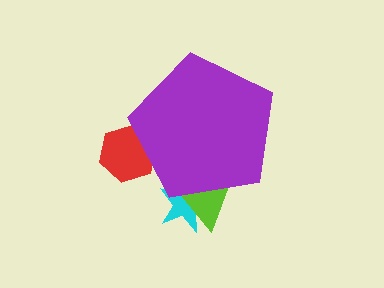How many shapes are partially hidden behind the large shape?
3 shapes are partially hidden.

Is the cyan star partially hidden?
Yes, the cyan star is partially hidden behind the purple pentagon.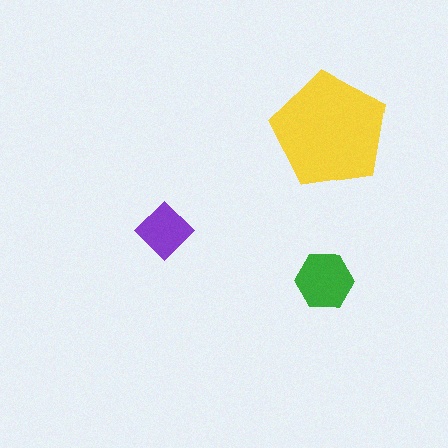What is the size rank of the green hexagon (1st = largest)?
2nd.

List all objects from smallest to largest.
The purple diamond, the green hexagon, the yellow pentagon.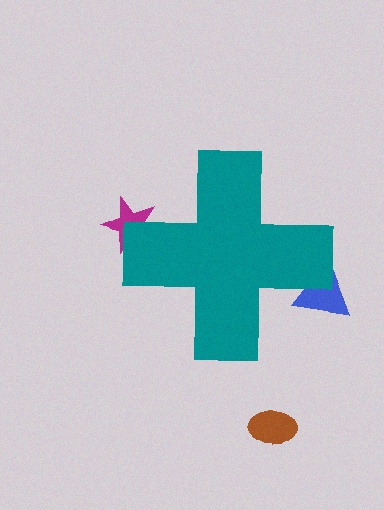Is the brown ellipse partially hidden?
No, the brown ellipse is fully visible.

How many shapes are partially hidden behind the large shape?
2 shapes are partially hidden.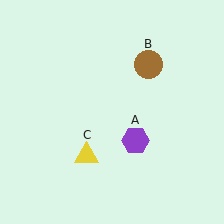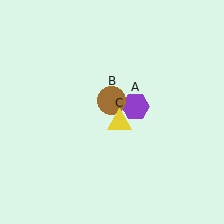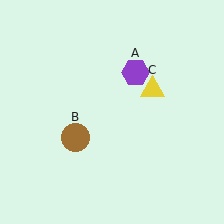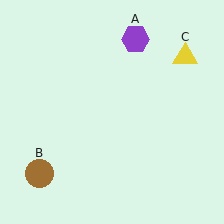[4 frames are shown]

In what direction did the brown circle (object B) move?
The brown circle (object B) moved down and to the left.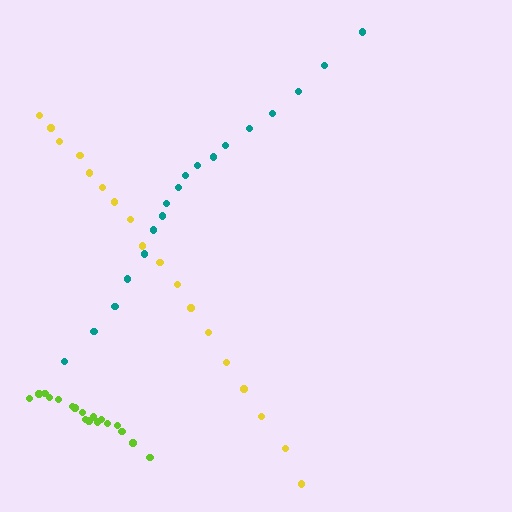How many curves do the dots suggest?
There are 3 distinct paths.